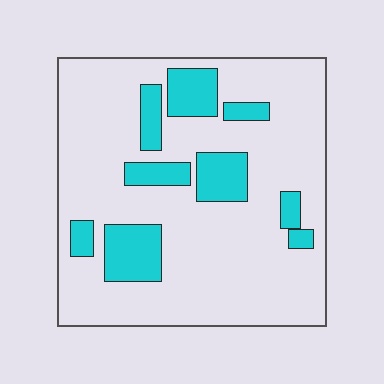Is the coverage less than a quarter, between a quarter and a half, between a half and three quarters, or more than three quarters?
Less than a quarter.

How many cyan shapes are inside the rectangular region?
9.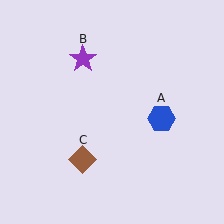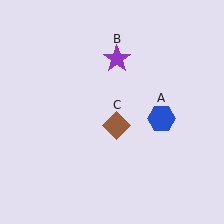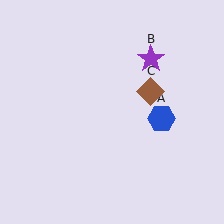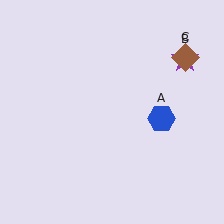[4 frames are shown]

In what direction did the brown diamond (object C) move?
The brown diamond (object C) moved up and to the right.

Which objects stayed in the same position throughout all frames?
Blue hexagon (object A) remained stationary.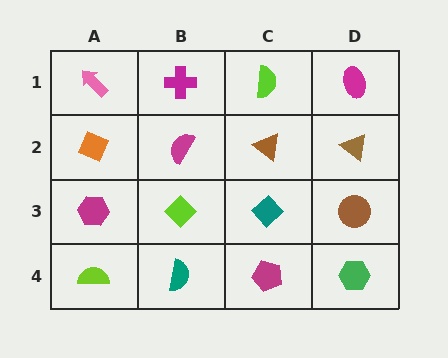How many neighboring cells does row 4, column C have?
3.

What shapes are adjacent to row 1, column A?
An orange diamond (row 2, column A), a magenta cross (row 1, column B).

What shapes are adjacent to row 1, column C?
A brown triangle (row 2, column C), a magenta cross (row 1, column B), a magenta ellipse (row 1, column D).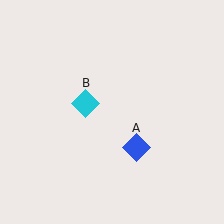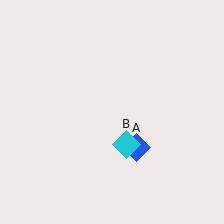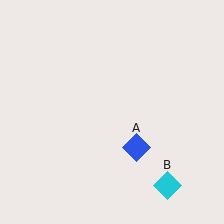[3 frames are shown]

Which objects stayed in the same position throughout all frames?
Blue diamond (object A) remained stationary.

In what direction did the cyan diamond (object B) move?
The cyan diamond (object B) moved down and to the right.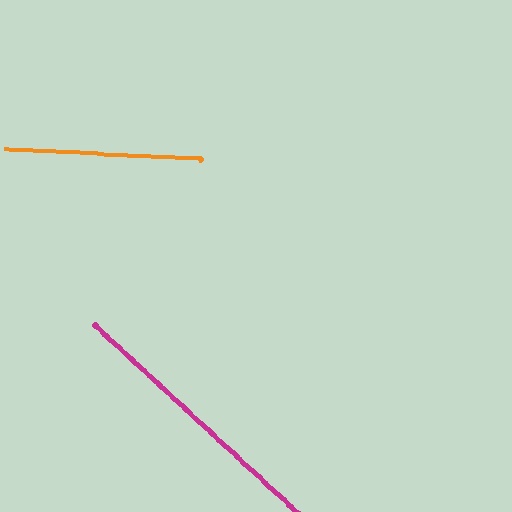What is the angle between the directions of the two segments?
Approximately 40 degrees.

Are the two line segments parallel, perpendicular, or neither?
Neither parallel nor perpendicular — they differ by about 40°.